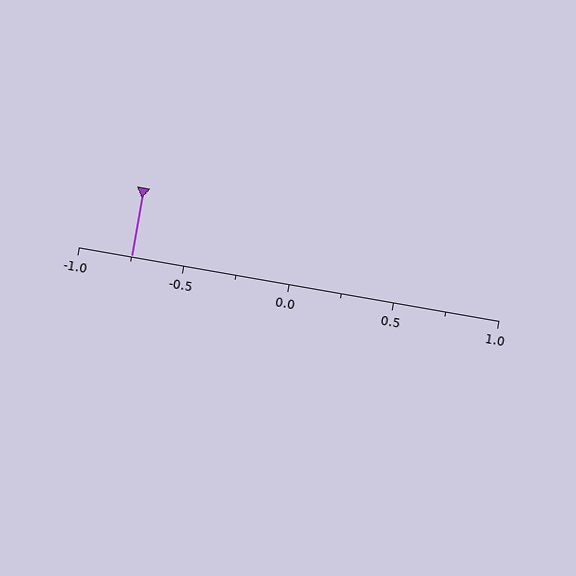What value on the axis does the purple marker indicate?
The marker indicates approximately -0.75.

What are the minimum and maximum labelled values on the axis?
The axis runs from -1.0 to 1.0.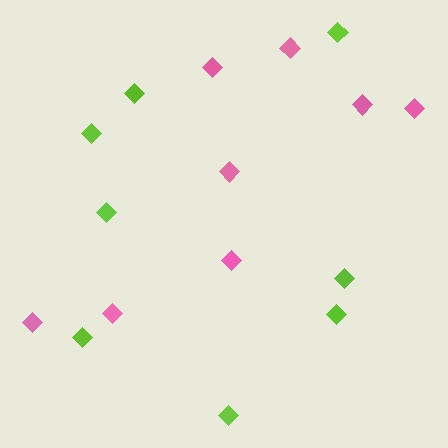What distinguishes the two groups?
There are 2 groups: one group of pink diamonds (8) and one group of lime diamonds (8).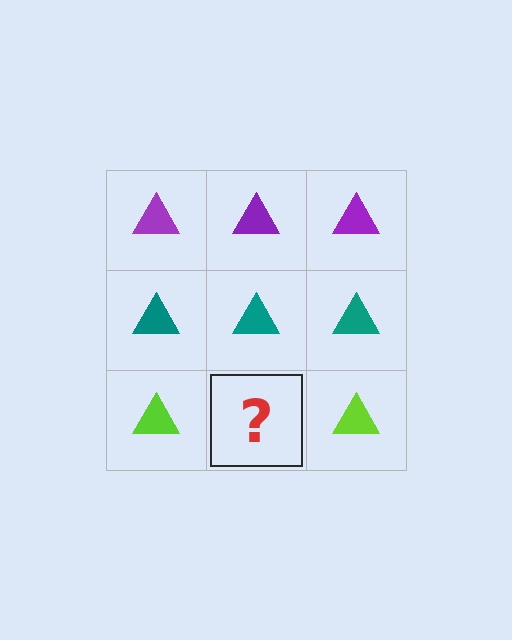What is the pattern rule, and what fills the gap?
The rule is that each row has a consistent color. The gap should be filled with a lime triangle.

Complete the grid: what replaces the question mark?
The question mark should be replaced with a lime triangle.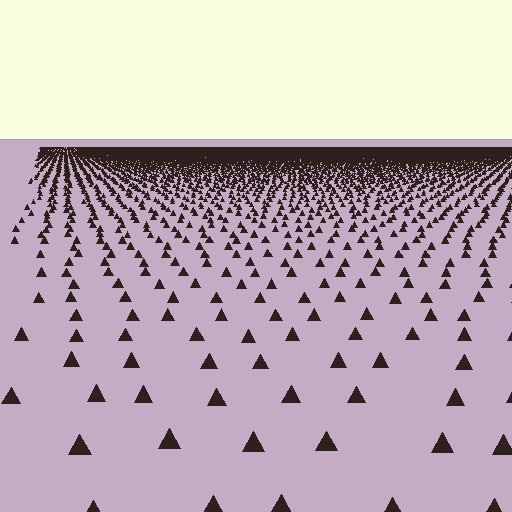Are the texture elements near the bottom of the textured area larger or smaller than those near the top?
Larger. Near the bottom, elements are closer to the viewer and appear at a bigger on-screen size.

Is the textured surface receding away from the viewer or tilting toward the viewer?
The surface is receding away from the viewer. Texture elements get smaller and denser toward the top.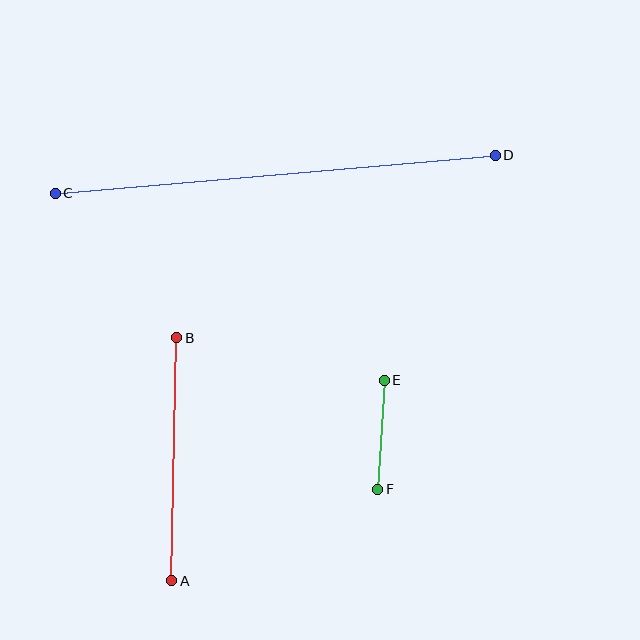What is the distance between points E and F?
The distance is approximately 109 pixels.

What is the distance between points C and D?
The distance is approximately 442 pixels.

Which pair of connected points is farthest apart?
Points C and D are farthest apart.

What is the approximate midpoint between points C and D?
The midpoint is at approximately (275, 174) pixels.